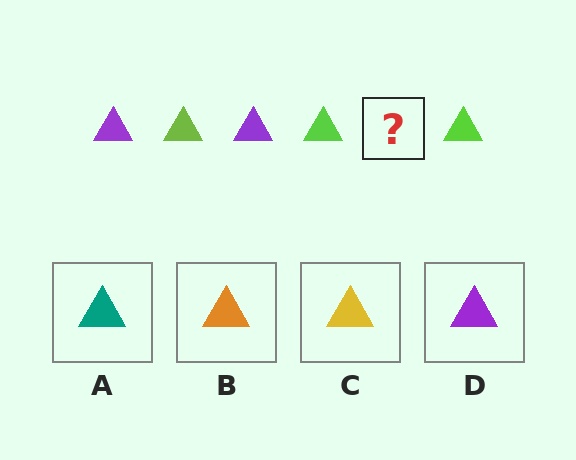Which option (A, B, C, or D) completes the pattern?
D.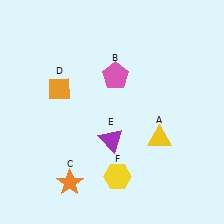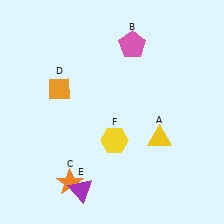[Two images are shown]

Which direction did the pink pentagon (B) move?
The pink pentagon (B) moved up.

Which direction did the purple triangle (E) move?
The purple triangle (E) moved down.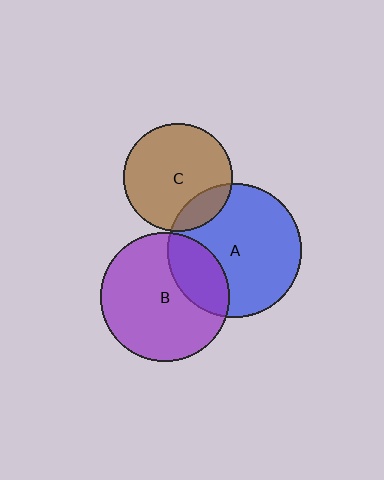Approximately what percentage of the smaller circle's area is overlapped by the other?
Approximately 15%.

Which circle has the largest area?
Circle A (blue).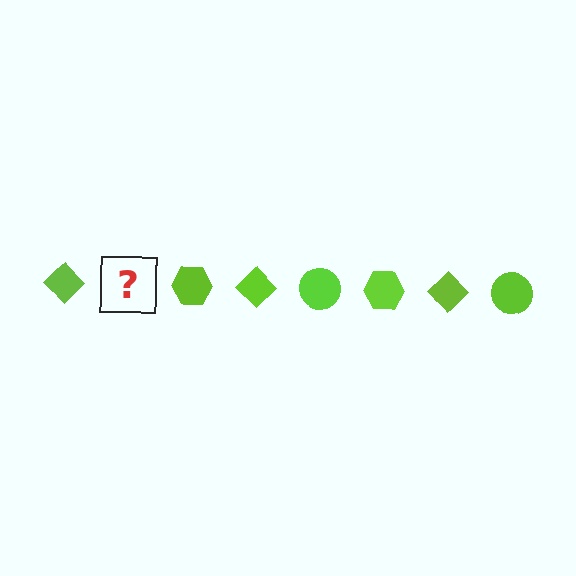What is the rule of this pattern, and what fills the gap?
The rule is that the pattern cycles through diamond, circle, hexagon shapes in lime. The gap should be filled with a lime circle.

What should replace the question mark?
The question mark should be replaced with a lime circle.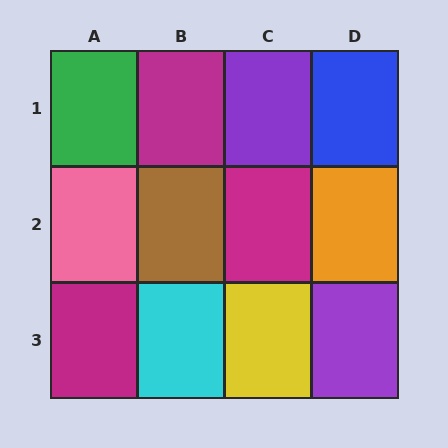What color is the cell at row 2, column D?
Orange.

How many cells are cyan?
1 cell is cyan.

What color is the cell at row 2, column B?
Brown.